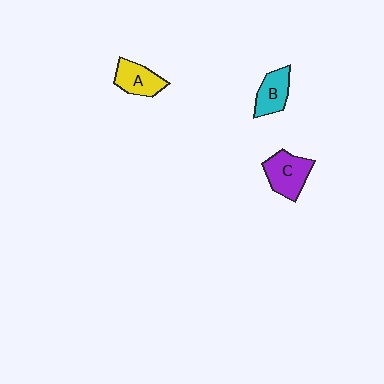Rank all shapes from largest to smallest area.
From largest to smallest: C (purple), A (yellow), B (cyan).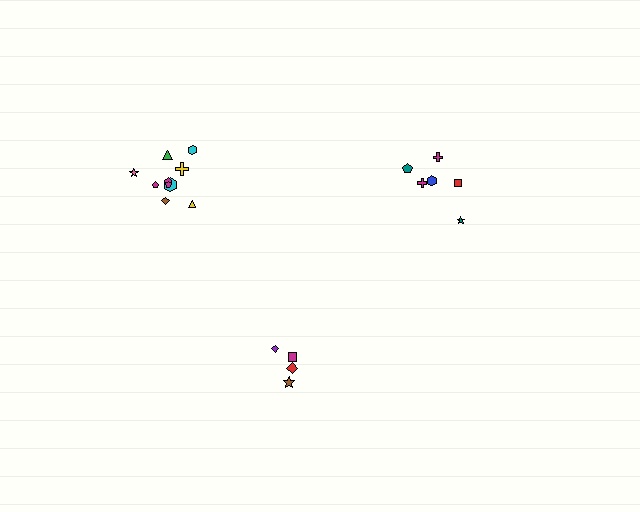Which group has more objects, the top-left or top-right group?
The top-left group.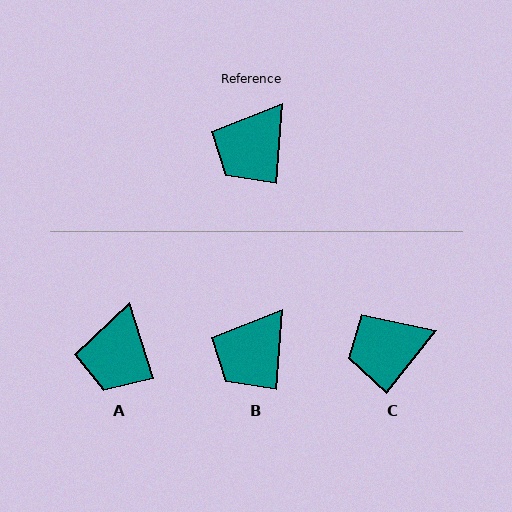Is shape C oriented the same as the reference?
No, it is off by about 34 degrees.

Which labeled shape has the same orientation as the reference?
B.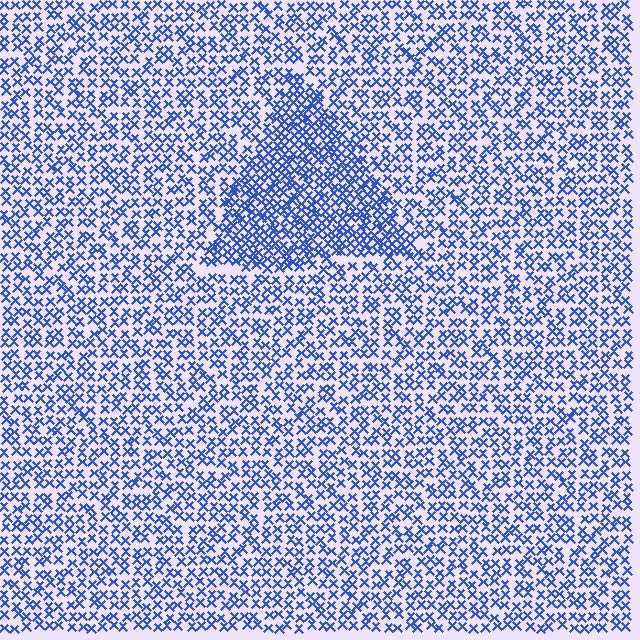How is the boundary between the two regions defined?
The boundary is defined by a change in element density (approximately 1.7x ratio). All elements are the same color, size, and shape.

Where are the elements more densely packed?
The elements are more densely packed inside the triangle boundary.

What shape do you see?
I see a triangle.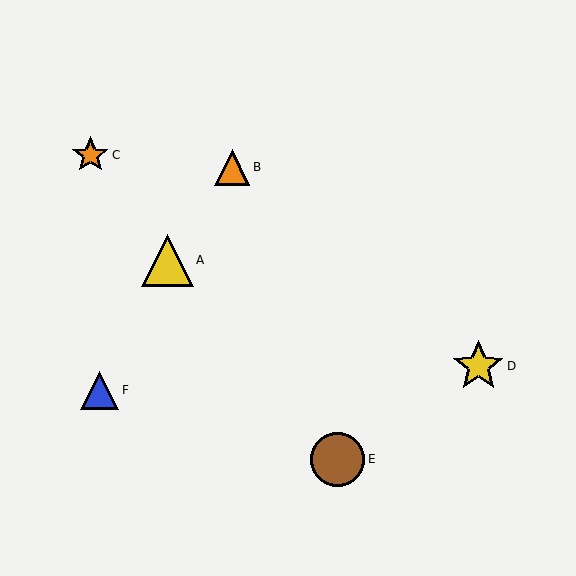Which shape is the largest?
The brown circle (labeled E) is the largest.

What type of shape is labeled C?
Shape C is an orange star.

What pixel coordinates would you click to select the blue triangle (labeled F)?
Click at (100, 390) to select the blue triangle F.